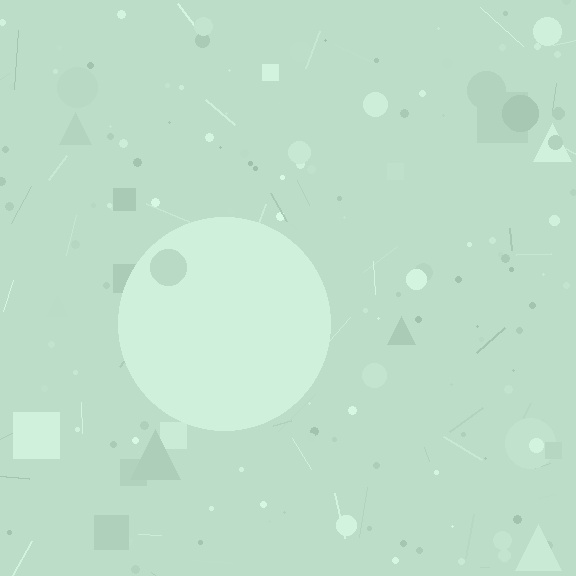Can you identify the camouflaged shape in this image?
The camouflaged shape is a circle.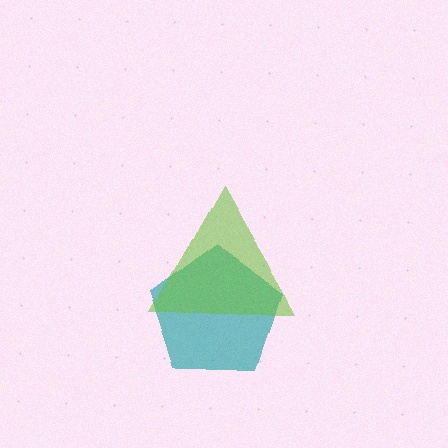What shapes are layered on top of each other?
The layered shapes are: a teal pentagon, a lime triangle.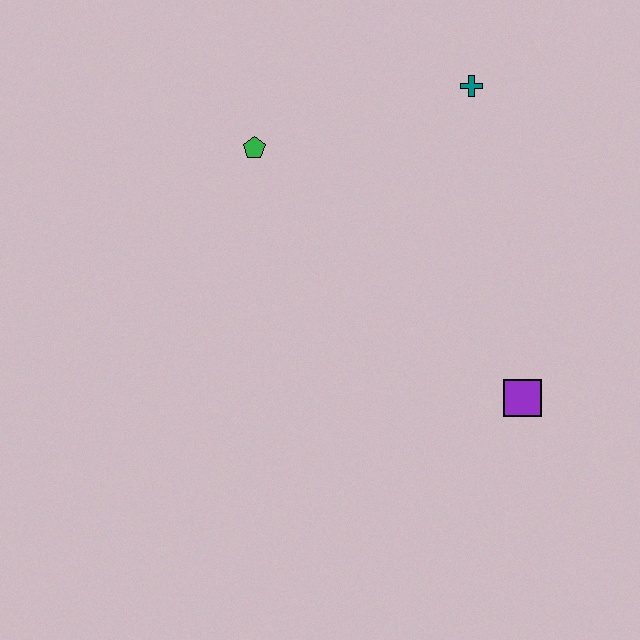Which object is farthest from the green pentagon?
The purple square is farthest from the green pentagon.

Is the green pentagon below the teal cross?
Yes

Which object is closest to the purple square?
The teal cross is closest to the purple square.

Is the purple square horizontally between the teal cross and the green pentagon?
No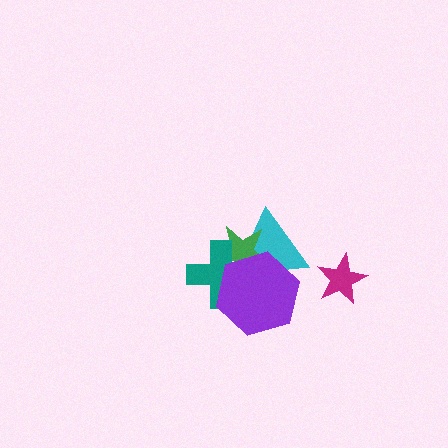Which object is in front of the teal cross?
The purple hexagon is in front of the teal cross.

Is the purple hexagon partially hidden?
No, no other shape covers it.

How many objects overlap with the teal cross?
3 objects overlap with the teal cross.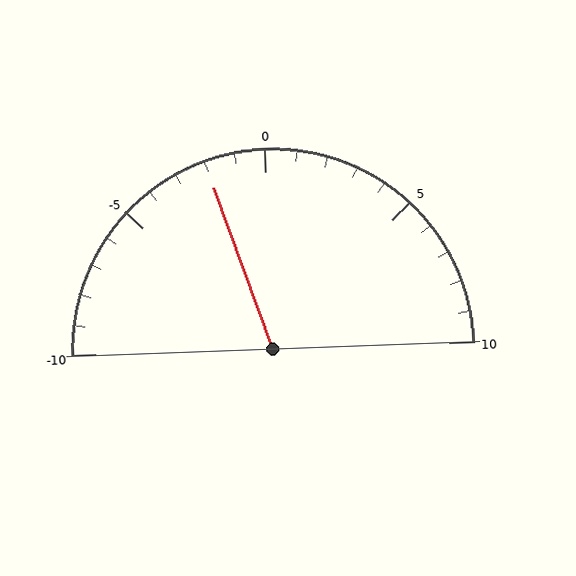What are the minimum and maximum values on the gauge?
The gauge ranges from -10 to 10.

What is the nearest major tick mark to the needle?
The nearest major tick mark is 0.